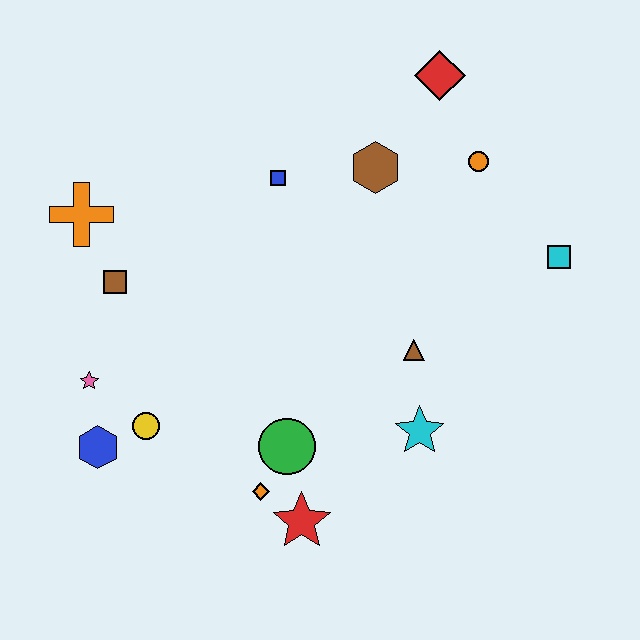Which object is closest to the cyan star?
The brown triangle is closest to the cyan star.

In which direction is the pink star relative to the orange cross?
The pink star is below the orange cross.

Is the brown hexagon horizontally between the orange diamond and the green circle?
No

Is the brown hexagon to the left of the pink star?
No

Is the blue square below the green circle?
No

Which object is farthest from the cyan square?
The blue hexagon is farthest from the cyan square.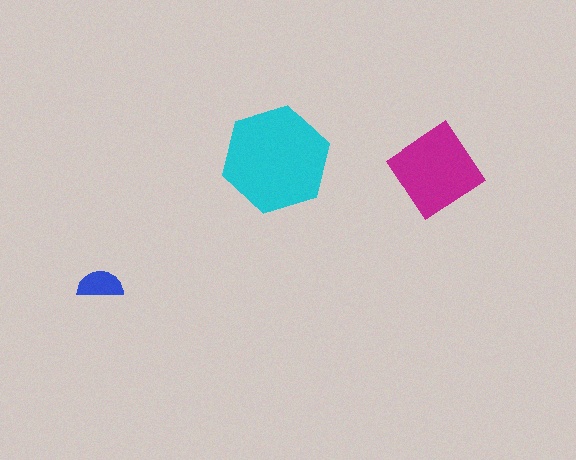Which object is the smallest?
The blue semicircle.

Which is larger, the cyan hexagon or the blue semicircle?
The cyan hexagon.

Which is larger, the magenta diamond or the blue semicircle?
The magenta diamond.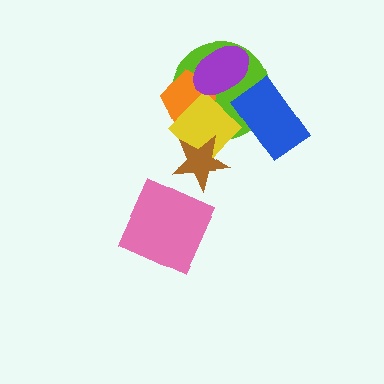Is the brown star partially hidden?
No, no other shape covers it.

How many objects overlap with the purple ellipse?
3 objects overlap with the purple ellipse.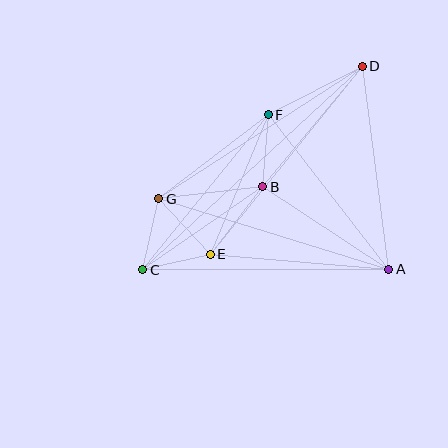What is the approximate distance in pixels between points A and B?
The distance between A and B is approximately 151 pixels.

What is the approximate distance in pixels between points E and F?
The distance between E and F is approximately 151 pixels.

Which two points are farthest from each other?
Points C and D are farthest from each other.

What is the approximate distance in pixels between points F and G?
The distance between F and G is approximately 138 pixels.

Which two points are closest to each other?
Points C and E are closest to each other.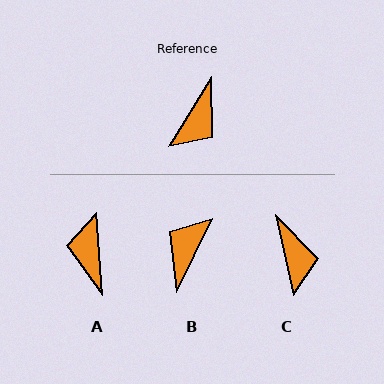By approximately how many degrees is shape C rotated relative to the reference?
Approximately 44 degrees counter-clockwise.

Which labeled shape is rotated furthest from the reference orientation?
B, about 175 degrees away.